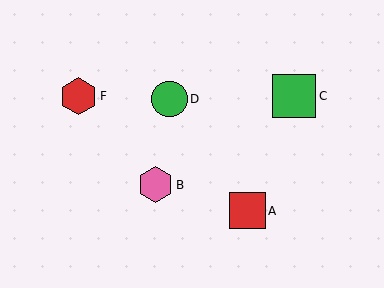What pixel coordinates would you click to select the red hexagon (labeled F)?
Click at (79, 96) to select the red hexagon F.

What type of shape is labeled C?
Shape C is a green square.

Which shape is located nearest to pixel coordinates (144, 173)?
The pink hexagon (labeled B) at (155, 185) is nearest to that location.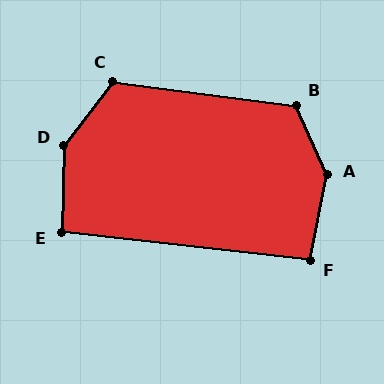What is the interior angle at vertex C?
Approximately 120 degrees (obtuse).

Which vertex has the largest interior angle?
A, at approximately 145 degrees.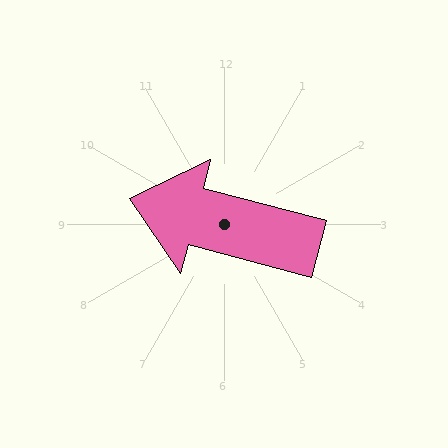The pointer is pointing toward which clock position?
Roughly 9 o'clock.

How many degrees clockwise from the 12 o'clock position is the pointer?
Approximately 285 degrees.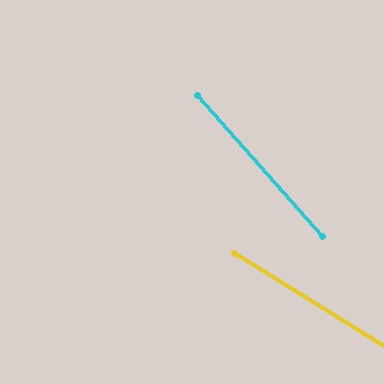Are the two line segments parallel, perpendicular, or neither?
Neither parallel nor perpendicular — they differ by about 17°.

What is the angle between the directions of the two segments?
Approximately 17 degrees.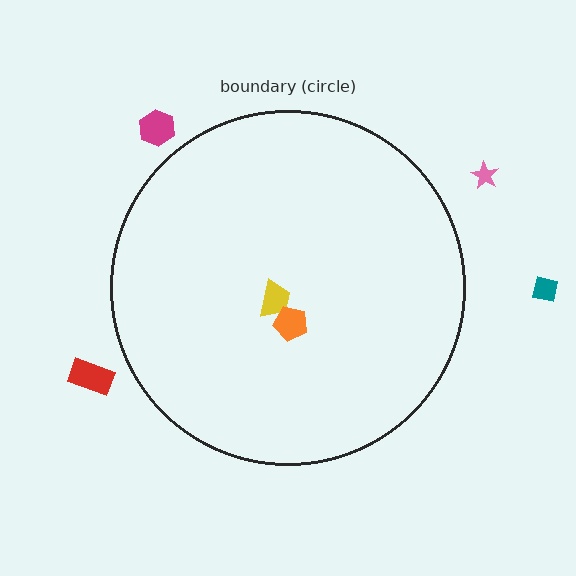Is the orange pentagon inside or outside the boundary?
Inside.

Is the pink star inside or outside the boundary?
Outside.